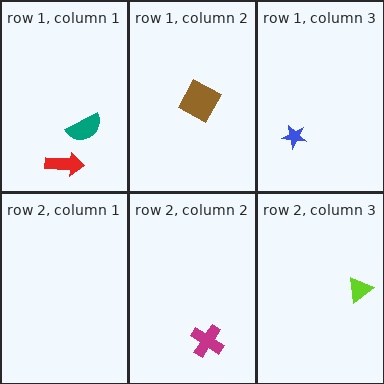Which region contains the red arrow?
The row 1, column 1 region.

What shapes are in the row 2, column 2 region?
The magenta cross.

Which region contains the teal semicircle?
The row 1, column 1 region.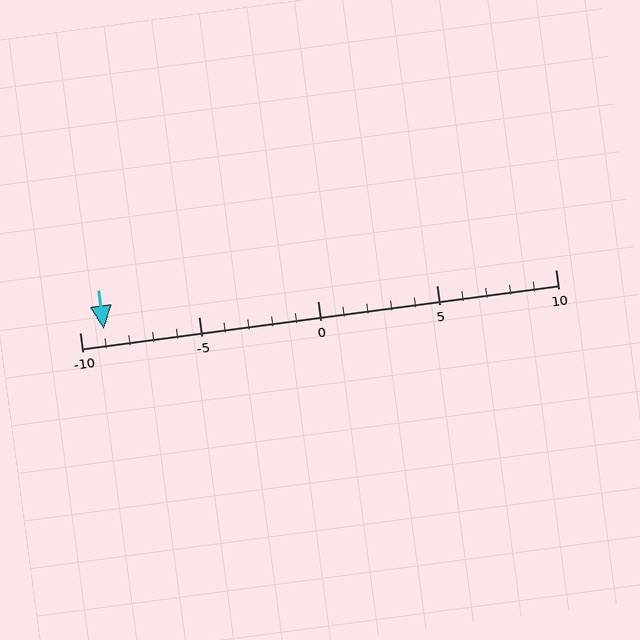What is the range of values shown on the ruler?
The ruler shows values from -10 to 10.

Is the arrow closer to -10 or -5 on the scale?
The arrow is closer to -10.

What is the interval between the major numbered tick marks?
The major tick marks are spaced 5 units apart.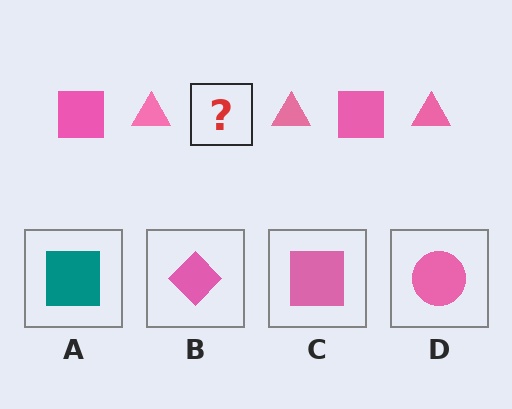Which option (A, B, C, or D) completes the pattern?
C.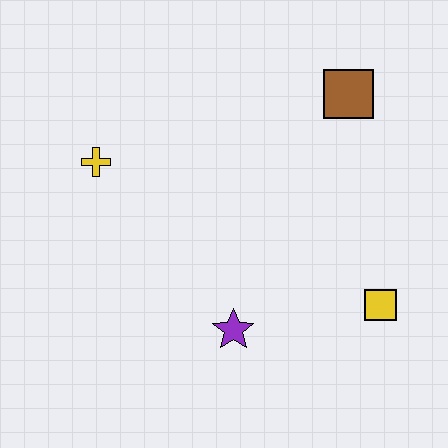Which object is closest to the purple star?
The yellow square is closest to the purple star.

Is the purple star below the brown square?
Yes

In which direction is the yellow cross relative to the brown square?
The yellow cross is to the left of the brown square.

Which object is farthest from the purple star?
The brown square is farthest from the purple star.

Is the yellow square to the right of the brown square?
Yes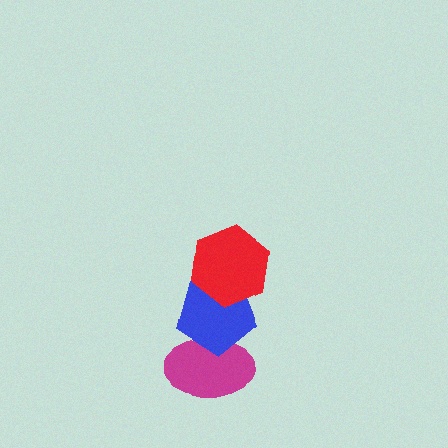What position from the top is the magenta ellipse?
The magenta ellipse is 3rd from the top.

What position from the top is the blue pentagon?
The blue pentagon is 2nd from the top.